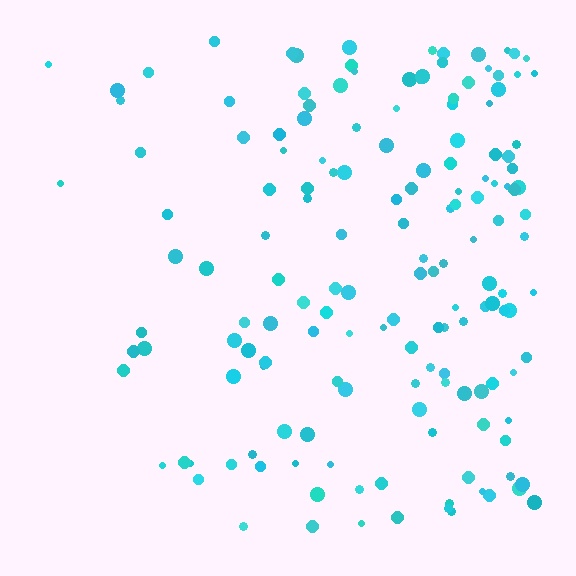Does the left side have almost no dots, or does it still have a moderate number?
Still a moderate number, just noticeably fewer than the right.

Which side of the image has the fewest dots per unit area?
The left.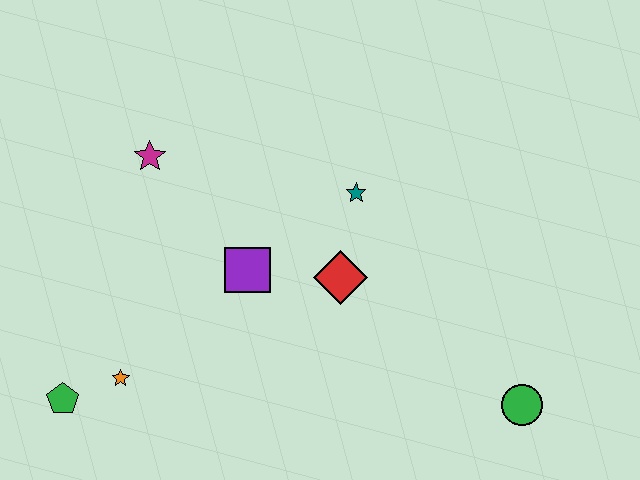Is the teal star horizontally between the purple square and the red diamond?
No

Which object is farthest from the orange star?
The green circle is farthest from the orange star.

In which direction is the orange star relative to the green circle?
The orange star is to the left of the green circle.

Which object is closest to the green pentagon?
The orange star is closest to the green pentagon.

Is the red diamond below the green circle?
No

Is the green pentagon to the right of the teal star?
No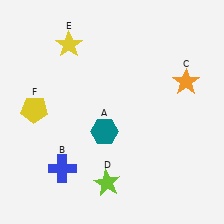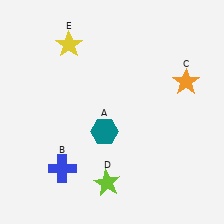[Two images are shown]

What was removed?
The yellow pentagon (F) was removed in Image 2.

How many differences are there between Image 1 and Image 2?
There is 1 difference between the two images.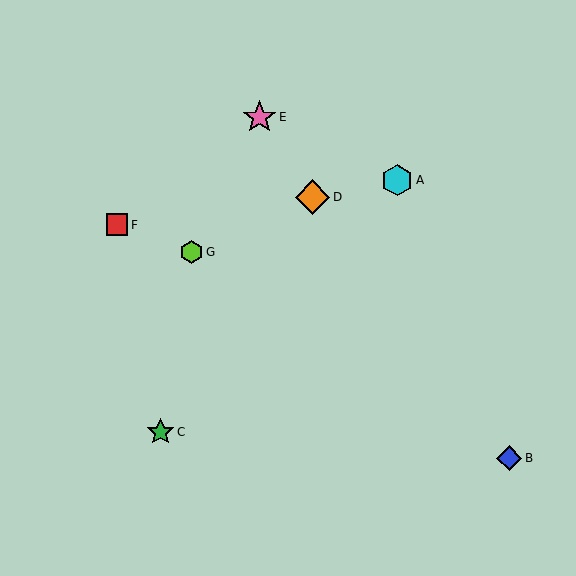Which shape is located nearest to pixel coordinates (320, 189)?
The orange diamond (labeled D) at (312, 197) is nearest to that location.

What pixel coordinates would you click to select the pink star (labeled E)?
Click at (259, 117) to select the pink star E.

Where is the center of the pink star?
The center of the pink star is at (259, 117).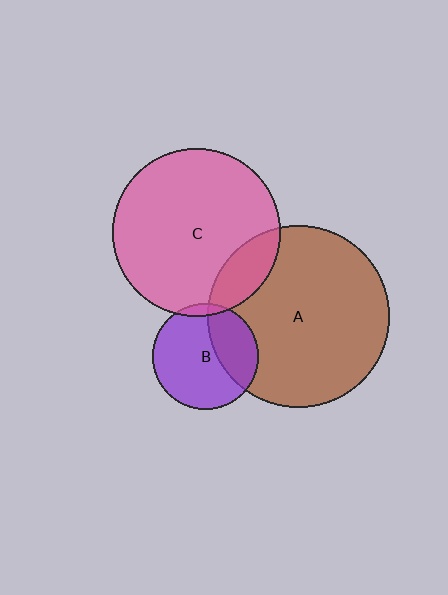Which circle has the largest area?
Circle A (brown).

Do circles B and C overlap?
Yes.